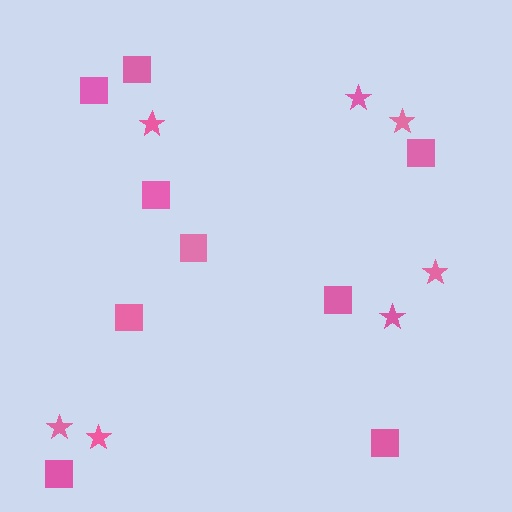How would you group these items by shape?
There are 2 groups: one group of stars (7) and one group of squares (9).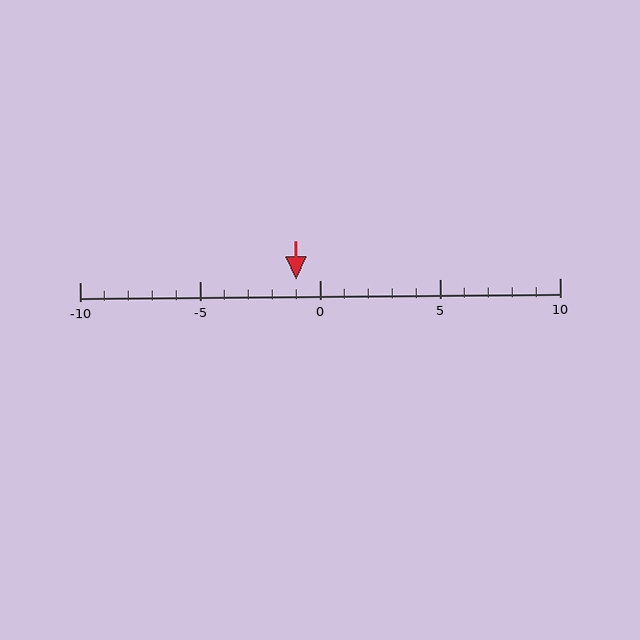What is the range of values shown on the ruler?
The ruler shows values from -10 to 10.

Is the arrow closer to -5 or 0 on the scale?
The arrow is closer to 0.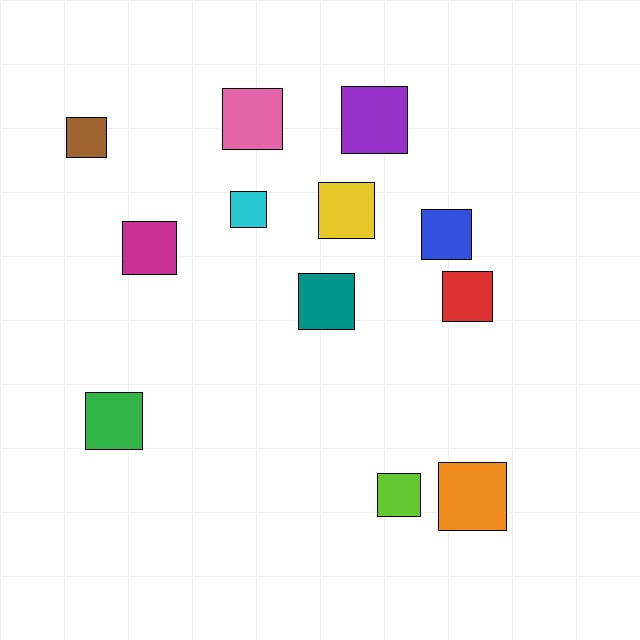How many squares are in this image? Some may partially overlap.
There are 12 squares.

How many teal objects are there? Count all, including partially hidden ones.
There is 1 teal object.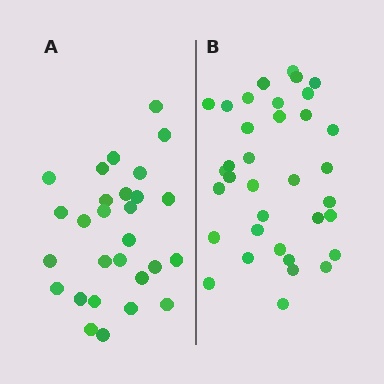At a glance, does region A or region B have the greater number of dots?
Region B (the right region) has more dots.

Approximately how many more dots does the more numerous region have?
Region B has roughly 8 or so more dots than region A.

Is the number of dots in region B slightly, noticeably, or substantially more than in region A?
Region B has noticeably more, but not dramatically so. The ratio is roughly 1.2 to 1.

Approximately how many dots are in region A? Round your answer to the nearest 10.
About 30 dots. (The exact count is 28, which rounds to 30.)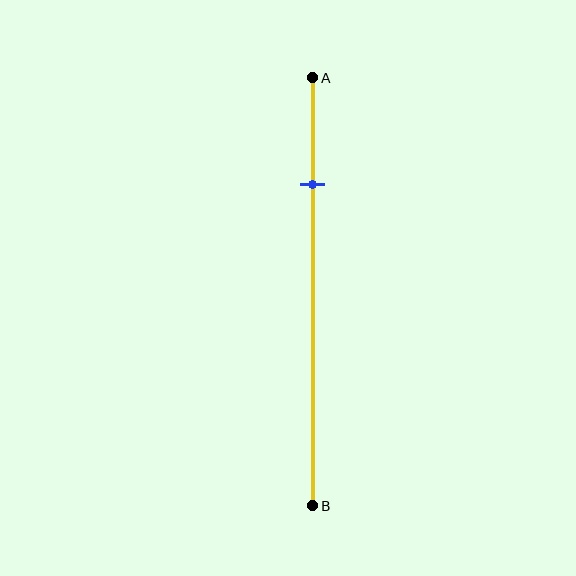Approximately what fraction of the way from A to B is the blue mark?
The blue mark is approximately 25% of the way from A to B.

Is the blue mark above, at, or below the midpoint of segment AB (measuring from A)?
The blue mark is above the midpoint of segment AB.